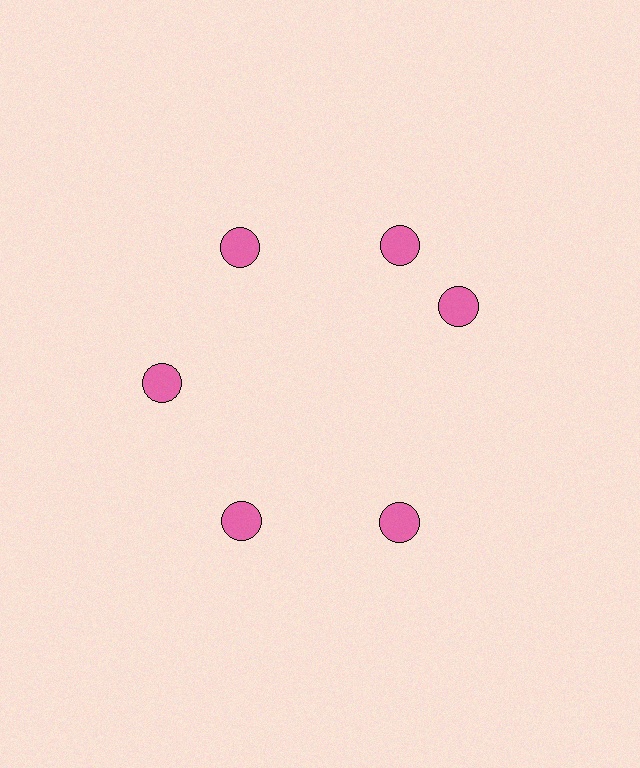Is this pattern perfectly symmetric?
No. The 6 pink circles are arranged in a ring, but one element near the 3 o'clock position is rotated out of alignment along the ring, breaking the 6-fold rotational symmetry.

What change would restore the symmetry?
The symmetry would be restored by rotating it back into even spacing with its neighbors so that all 6 circles sit at equal angles and equal distance from the center.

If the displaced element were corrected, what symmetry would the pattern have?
It would have 6-fold rotational symmetry — the pattern would map onto itself every 60 degrees.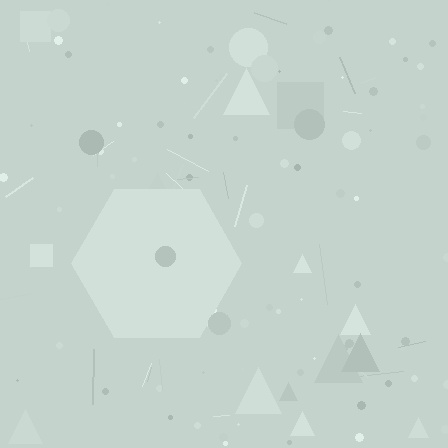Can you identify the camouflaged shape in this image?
The camouflaged shape is a hexagon.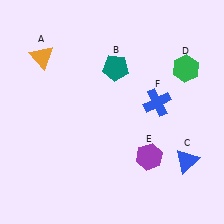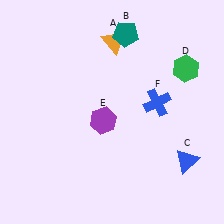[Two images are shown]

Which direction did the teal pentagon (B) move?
The teal pentagon (B) moved up.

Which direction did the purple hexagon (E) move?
The purple hexagon (E) moved left.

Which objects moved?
The objects that moved are: the orange triangle (A), the teal pentagon (B), the purple hexagon (E).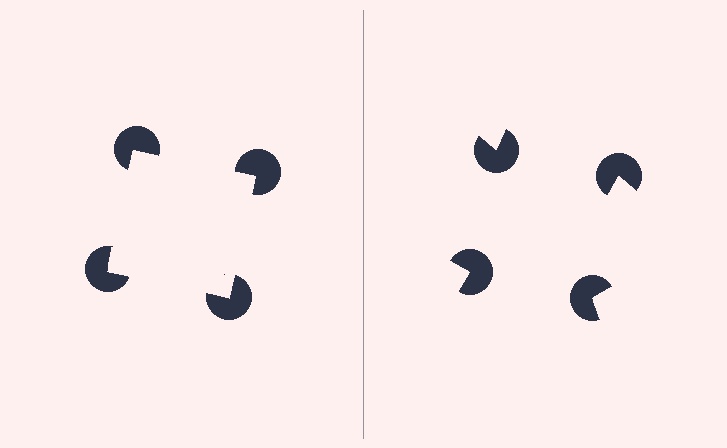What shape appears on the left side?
An illusory square.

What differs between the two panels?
The pac-man discs are positioned identically on both sides; only the wedge orientations differ. On the left they align to a square; on the right they are misaligned.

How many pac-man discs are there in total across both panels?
8 — 4 on each side.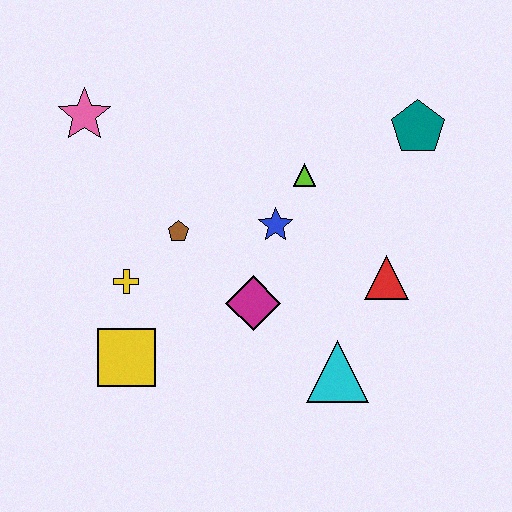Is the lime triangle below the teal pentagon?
Yes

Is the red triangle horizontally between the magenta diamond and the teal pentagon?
Yes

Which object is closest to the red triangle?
The cyan triangle is closest to the red triangle.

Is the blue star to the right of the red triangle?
No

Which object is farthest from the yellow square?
The teal pentagon is farthest from the yellow square.